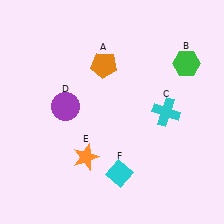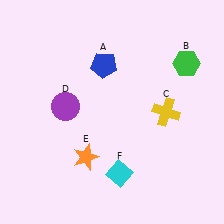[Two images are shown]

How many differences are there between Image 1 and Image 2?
There are 2 differences between the two images.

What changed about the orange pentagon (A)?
In Image 1, A is orange. In Image 2, it changed to blue.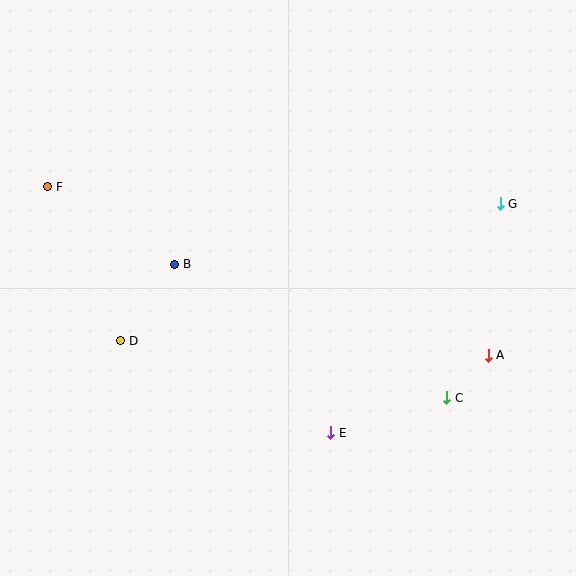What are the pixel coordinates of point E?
Point E is at (331, 433).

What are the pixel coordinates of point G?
Point G is at (500, 204).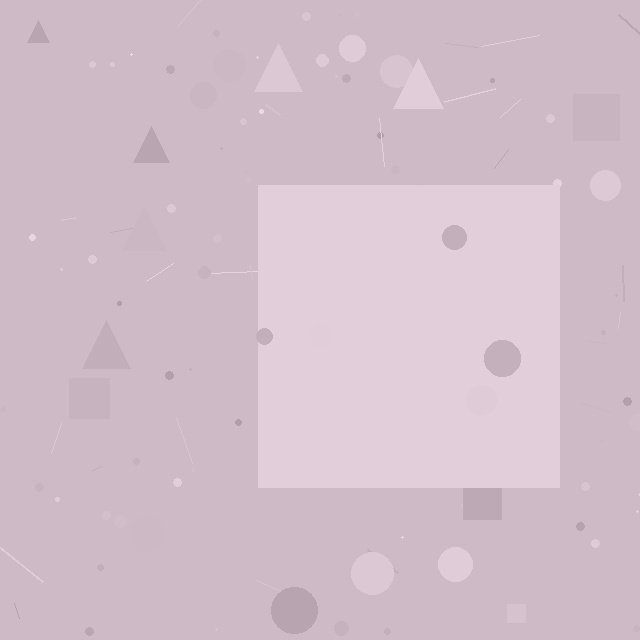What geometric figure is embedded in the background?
A square is embedded in the background.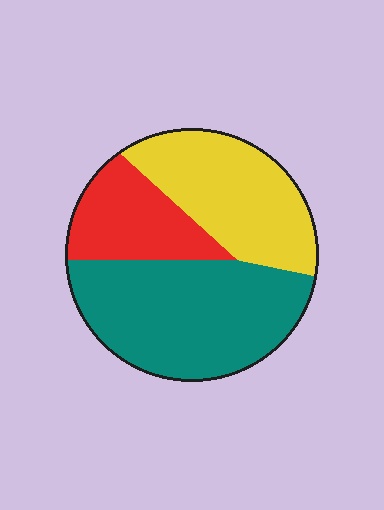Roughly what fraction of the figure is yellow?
Yellow takes up between a quarter and a half of the figure.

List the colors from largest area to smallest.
From largest to smallest: teal, yellow, red.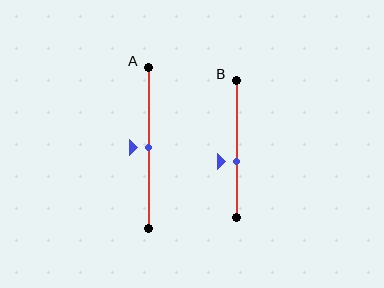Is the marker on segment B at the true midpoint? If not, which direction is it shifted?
No, the marker on segment B is shifted downward by about 9% of the segment length.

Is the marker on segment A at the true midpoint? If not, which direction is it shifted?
Yes, the marker on segment A is at the true midpoint.